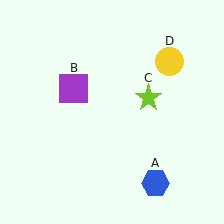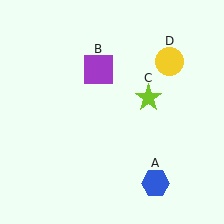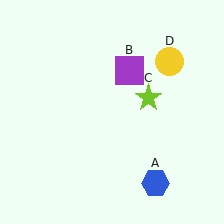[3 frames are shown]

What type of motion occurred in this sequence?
The purple square (object B) rotated clockwise around the center of the scene.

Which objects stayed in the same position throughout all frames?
Blue hexagon (object A) and lime star (object C) and yellow circle (object D) remained stationary.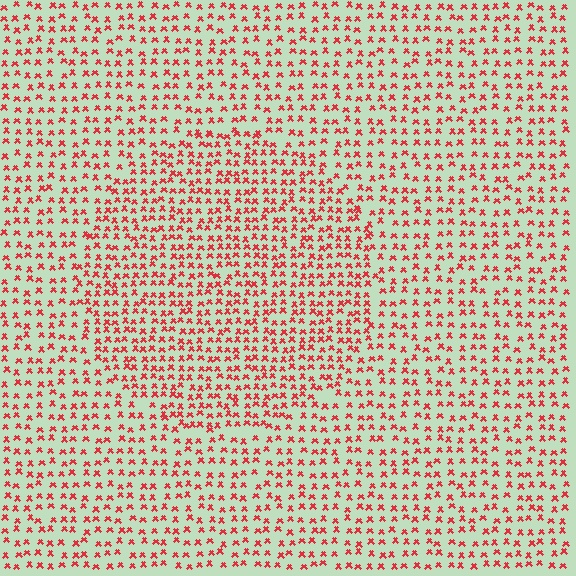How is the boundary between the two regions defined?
The boundary is defined by a change in element density (approximately 1.5x ratio). All elements are the same color, size, and shape.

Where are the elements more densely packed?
The elements are more densely packed inside the circle boundary.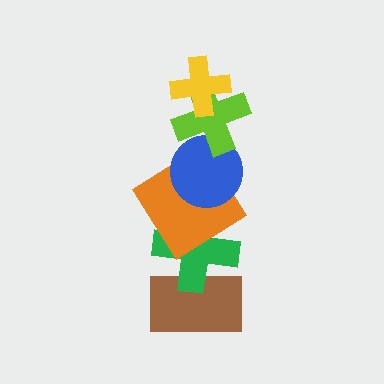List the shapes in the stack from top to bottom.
From top to bottom: the yellow cross, the lime cross, the blue circle, the orange diamond, the green cross, the brown rectangle.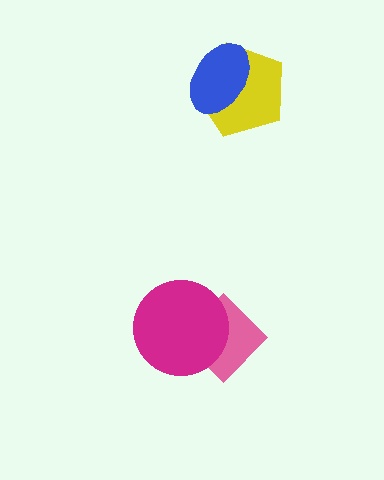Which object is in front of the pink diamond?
The magenta circle is in front of the pink diamond.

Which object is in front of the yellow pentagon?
The blue ellipse is in front of the yellow pentagon.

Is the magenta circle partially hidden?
No, no other shape covers it.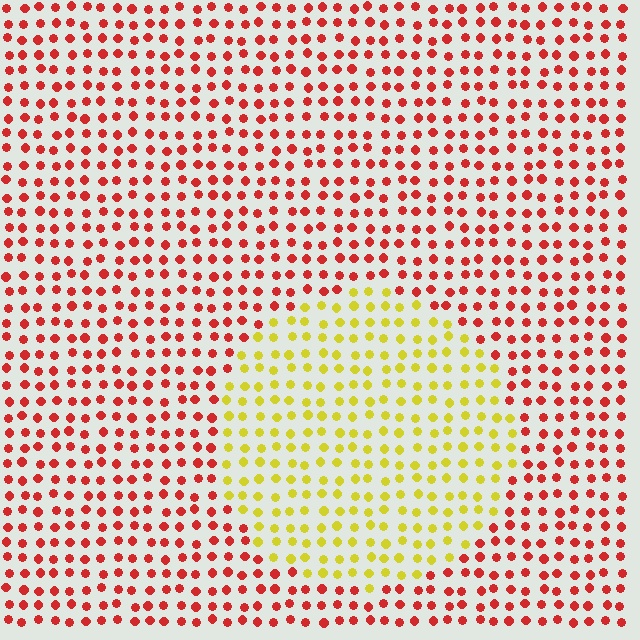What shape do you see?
I see a circle.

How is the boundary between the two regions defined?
The boundary is defined purely by a slight shift in hue (about 62 degrees). Spacing, size, and orientation are identical on both sides.